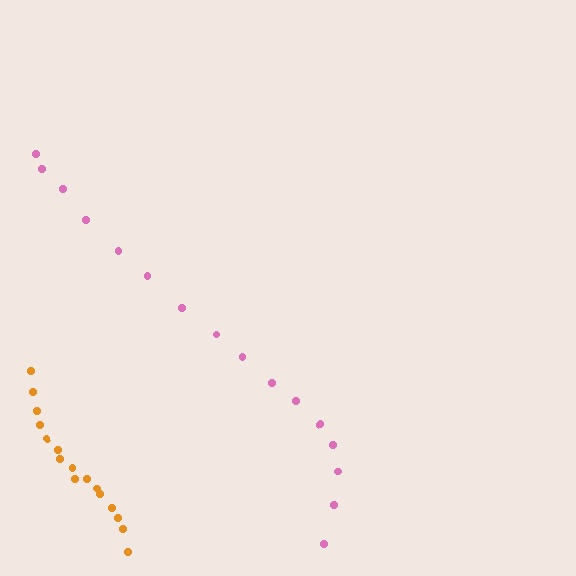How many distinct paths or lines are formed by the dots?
There are 2 distinct paths.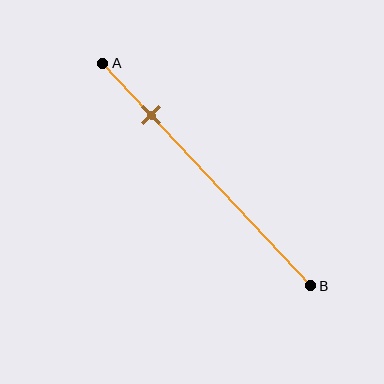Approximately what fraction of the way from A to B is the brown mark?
The brown mark is approximately 25% of the way from A to B.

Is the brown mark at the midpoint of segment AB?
No, the mark is at about 25% from A, not at the 50% midpoint.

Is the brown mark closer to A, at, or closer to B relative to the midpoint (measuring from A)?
The brown mark is closer to point A than the midpoint of segment AB.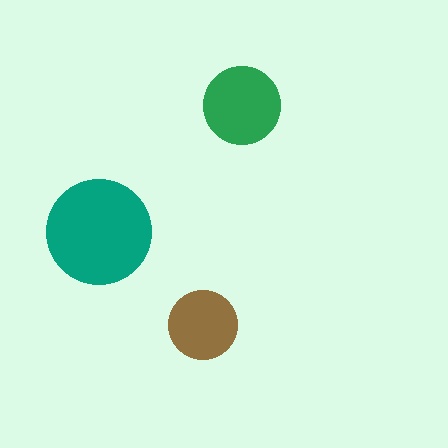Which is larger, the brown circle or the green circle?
The green one.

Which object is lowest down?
The brown circle is bottommost.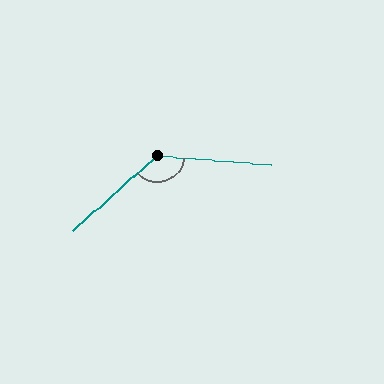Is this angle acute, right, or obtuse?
It is obtuse.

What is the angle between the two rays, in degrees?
Approximately 134 degrees.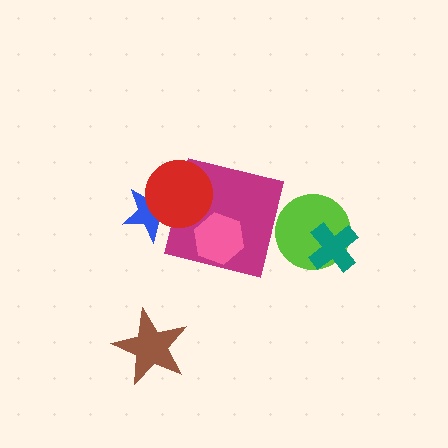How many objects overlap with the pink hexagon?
1 object overlaps with the pink hexagon.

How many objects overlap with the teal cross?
1 object overlaps with the teal cross.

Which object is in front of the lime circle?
The teal cross is in front of the lime circle.